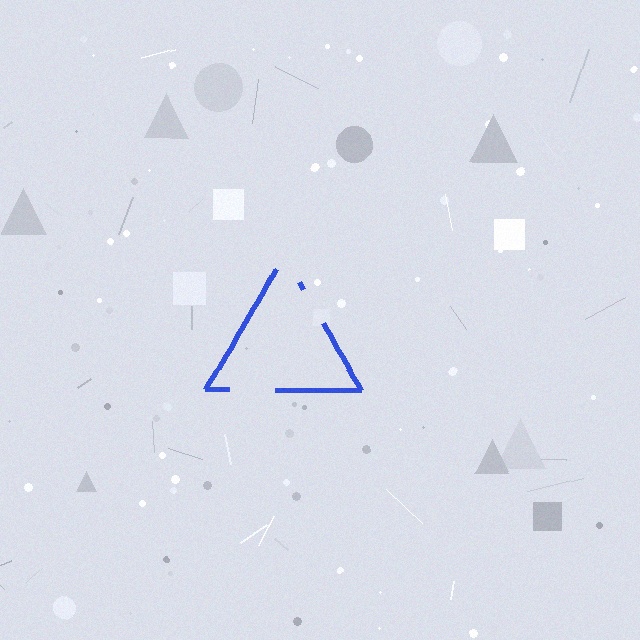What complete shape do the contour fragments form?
The contour fragments form a triangle.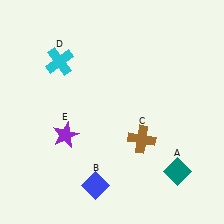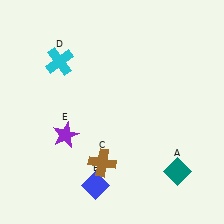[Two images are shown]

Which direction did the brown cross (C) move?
The brown cross (C) moved left.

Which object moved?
The brown cross (C) moved left.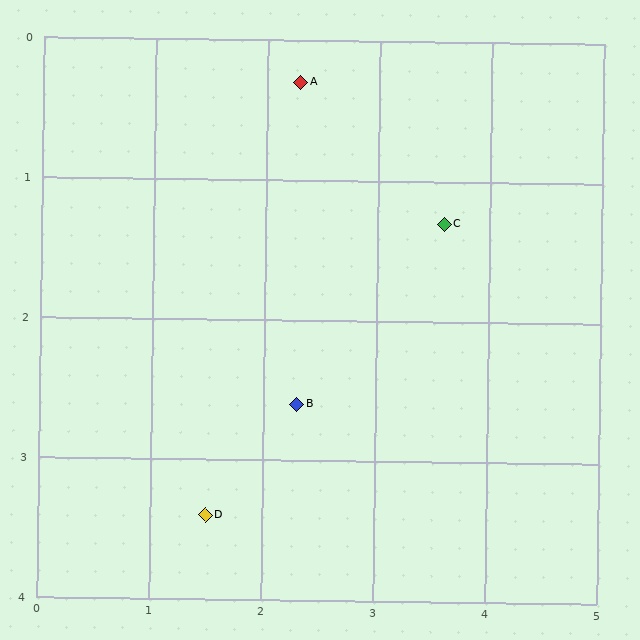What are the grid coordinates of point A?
Point A is at approximately (2.3, 0.3).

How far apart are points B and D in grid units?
Points B and D are about 1.1 grid units apart.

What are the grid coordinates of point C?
Point C is at approximately (3.6, 1.3).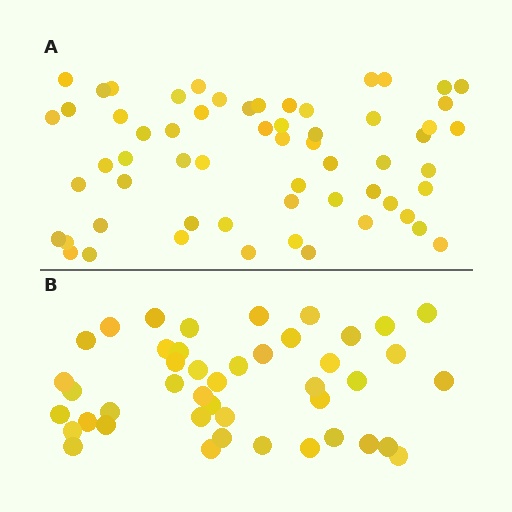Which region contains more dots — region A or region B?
Region A (the top region) has more dots.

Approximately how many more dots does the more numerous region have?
Region A has approximately 15 more dots than region B.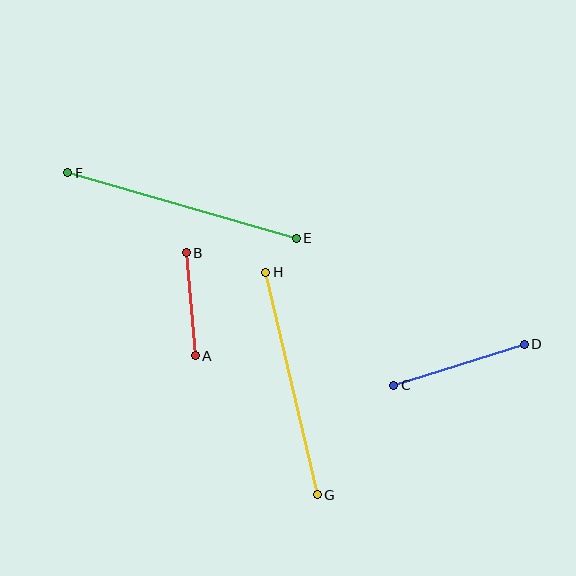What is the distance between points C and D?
The distance is approximately 137 pixels.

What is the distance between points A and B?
The distance is approximately 103 pixels.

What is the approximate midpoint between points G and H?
The midpoint is at approximately (291, 383) pixels.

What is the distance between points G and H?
The distance is approximately 228 pixels.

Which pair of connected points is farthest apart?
Points E and F are farthest apart.